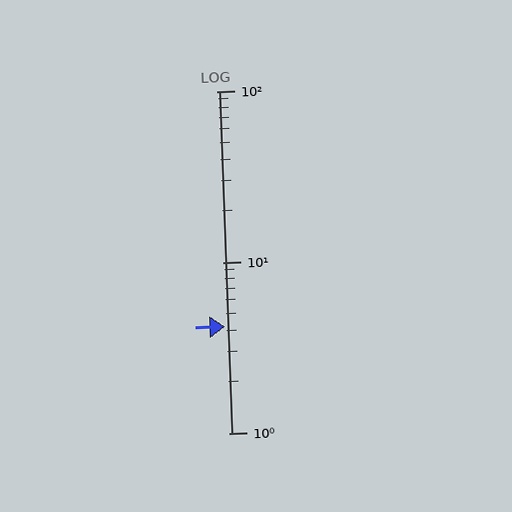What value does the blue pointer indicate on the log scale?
The pointer indicates approximately 4.2.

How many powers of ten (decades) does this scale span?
The scale spans 2 decades, from 1 to 100.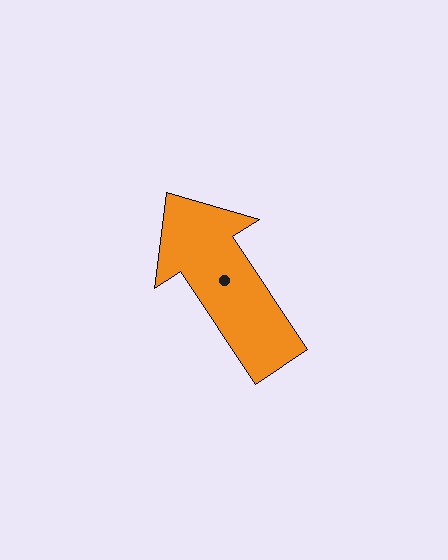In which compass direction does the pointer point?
Northwest.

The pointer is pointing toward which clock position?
Roughly 11 o'clock.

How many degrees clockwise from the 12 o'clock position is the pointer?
Approximately 327 degrees.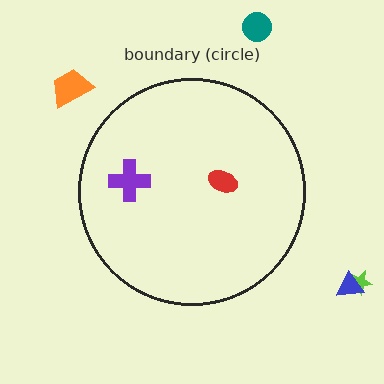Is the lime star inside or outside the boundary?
Outside.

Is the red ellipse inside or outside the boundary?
Inside.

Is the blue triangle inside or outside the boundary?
Outside.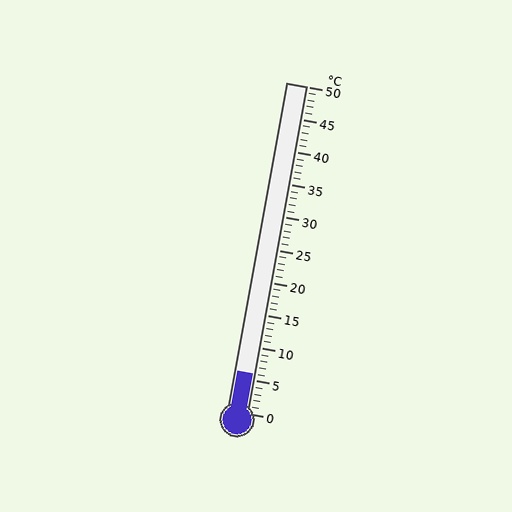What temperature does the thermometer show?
The thermometer shows approximately 6°C.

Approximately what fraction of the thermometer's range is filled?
The thermometer is filled to approximately 10% of its range.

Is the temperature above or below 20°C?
The temperature is below 20°C.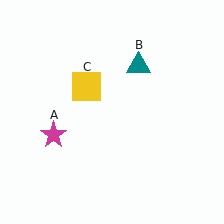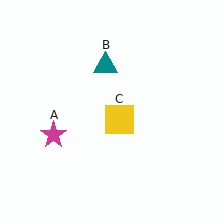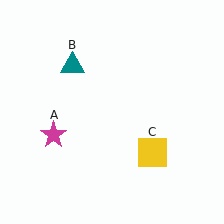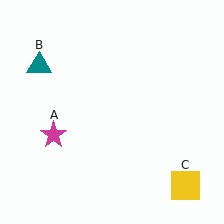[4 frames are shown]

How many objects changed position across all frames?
2 objects changed position: teal triangle (object B), yellow square (object C).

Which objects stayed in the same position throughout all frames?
Magenta star (object A) remained stationary.